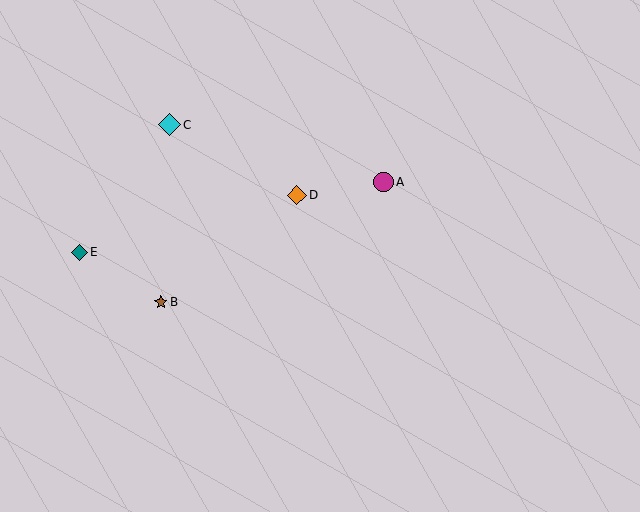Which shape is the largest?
The cyan diamond (labeled C) is the largest.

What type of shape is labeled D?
Shape D is an orange diamond.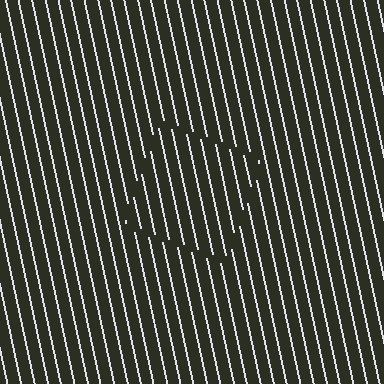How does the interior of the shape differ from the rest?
The interior of the shape contains the same grating, shifted by half a period — the contour is defined by the phase discontinuity where line-ends from the inner and outer gratings abut.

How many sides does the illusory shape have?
4 sides — the line-ends trace a square.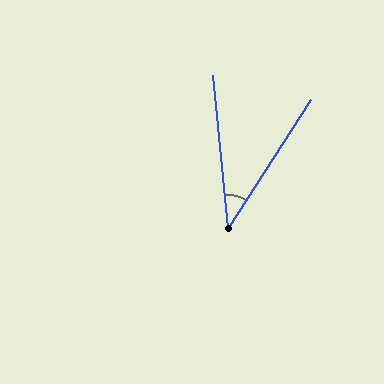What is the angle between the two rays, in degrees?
Approximately 38 degrees.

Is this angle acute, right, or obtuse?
It is acute.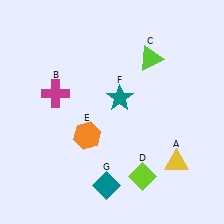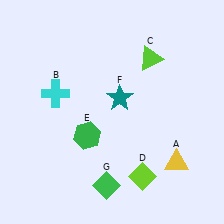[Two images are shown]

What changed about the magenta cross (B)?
In Image 1, B is magenta. In Image 2, it changed to cyan.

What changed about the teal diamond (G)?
In Image 1, G is teal. In Image 2, it changed to green.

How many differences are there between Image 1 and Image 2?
There are 3 differences between the two images.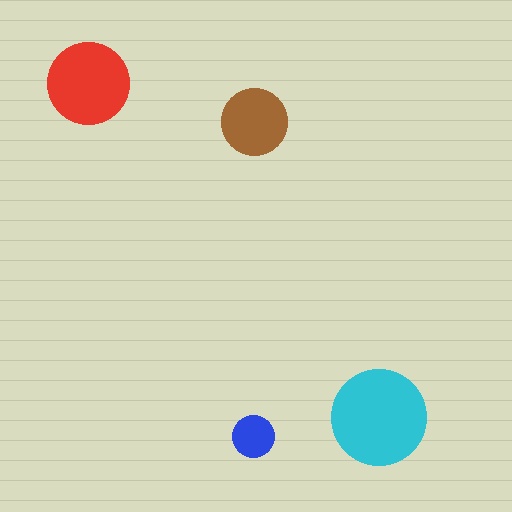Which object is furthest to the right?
The cyan circle is rightmost.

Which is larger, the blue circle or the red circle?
The red one.